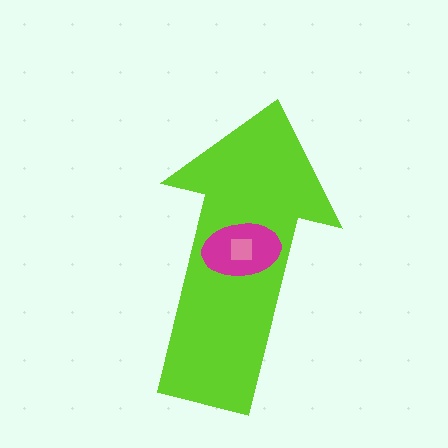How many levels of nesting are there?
3.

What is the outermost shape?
The lime arrow.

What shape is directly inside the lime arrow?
The magenta ellipse.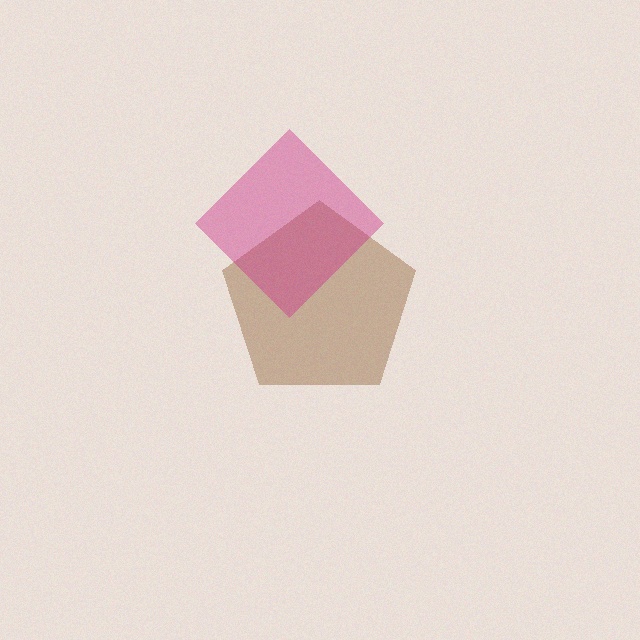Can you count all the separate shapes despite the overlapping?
Yes, there are 2 separate shapes.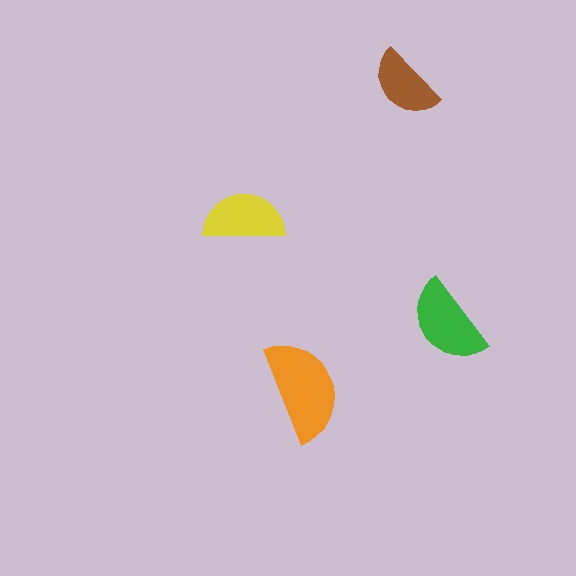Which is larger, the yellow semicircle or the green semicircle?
The green one.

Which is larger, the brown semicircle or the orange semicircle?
The orange one.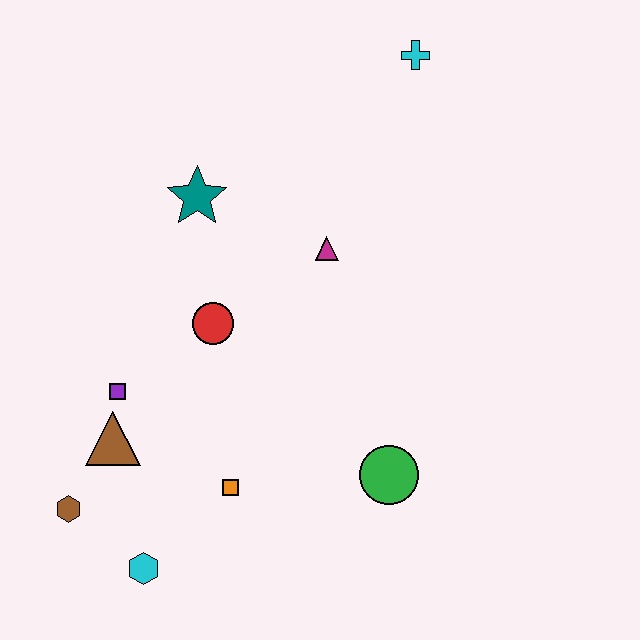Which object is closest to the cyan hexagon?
The brown hexagon is closest to the cyan hexagon.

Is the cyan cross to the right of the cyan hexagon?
Yes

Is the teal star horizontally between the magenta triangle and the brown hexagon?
Yes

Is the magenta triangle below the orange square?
No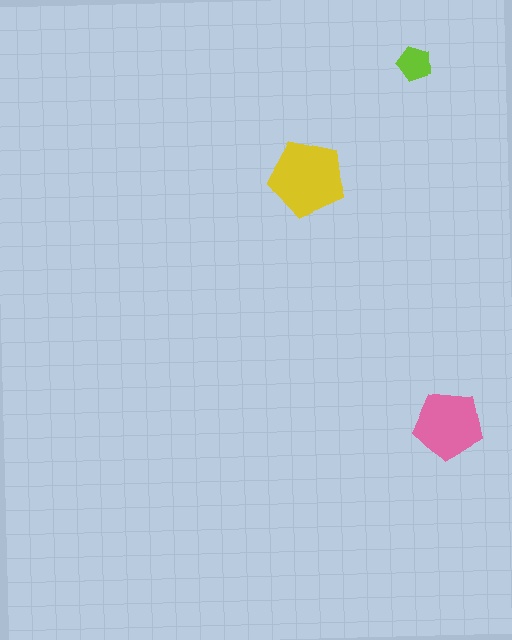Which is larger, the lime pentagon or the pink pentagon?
The pink one.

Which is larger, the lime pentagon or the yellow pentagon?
The yellow one.